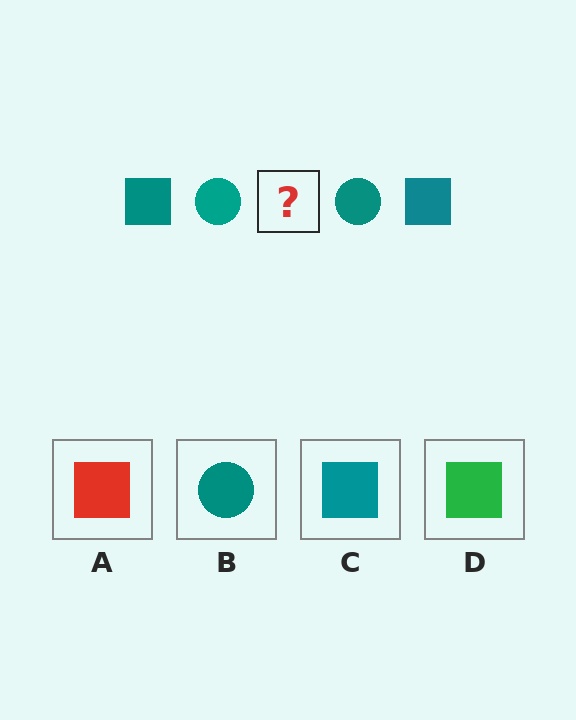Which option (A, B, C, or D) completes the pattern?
C.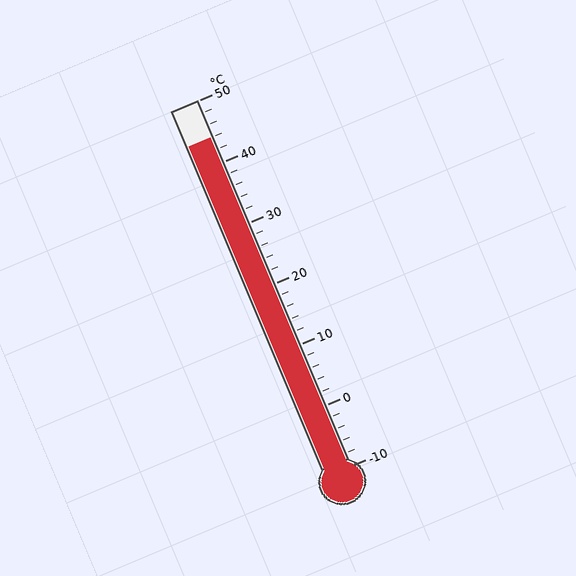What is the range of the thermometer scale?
The thermometer scale ranges from -10°C to 50°C.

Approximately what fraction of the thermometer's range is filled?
The thermometer is filled to approximately 90% of its range.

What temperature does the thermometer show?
The thermometer shows approximately 44°C.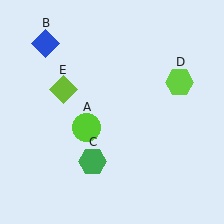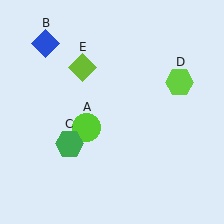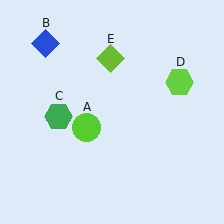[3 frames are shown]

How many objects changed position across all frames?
2 objects changed position: green hexagon (object C), lime diamond (object E).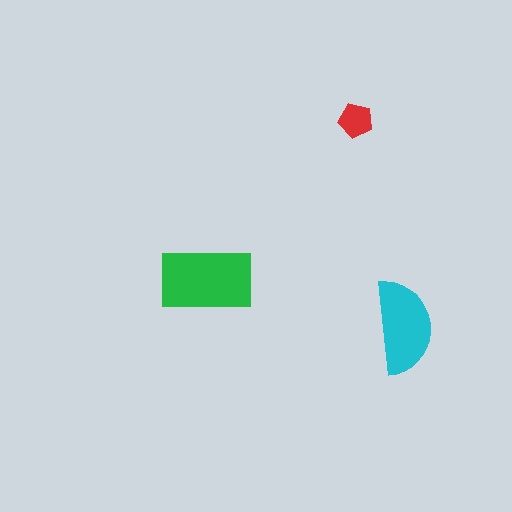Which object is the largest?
The green rectangle.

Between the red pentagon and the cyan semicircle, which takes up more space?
The cyan semicircle.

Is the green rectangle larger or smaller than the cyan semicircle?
Larger.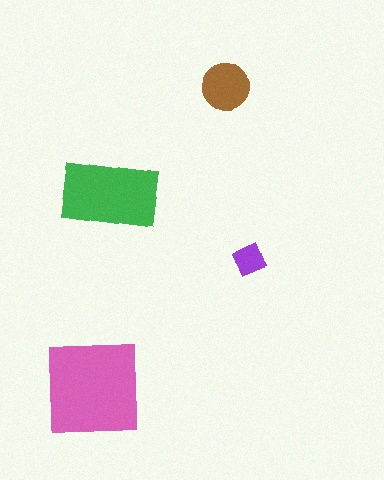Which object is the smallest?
The purple diamond.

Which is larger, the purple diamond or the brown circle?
The brown circle.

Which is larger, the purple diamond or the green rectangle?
The green rectangle.